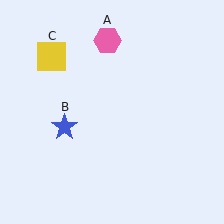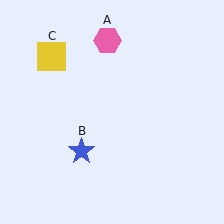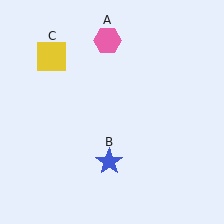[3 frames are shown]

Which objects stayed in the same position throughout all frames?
Pink hexagon (object A) and yellow square (object C) remained stationary.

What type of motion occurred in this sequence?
The blue star (object B) rotated counterclockwise around the center of the scene.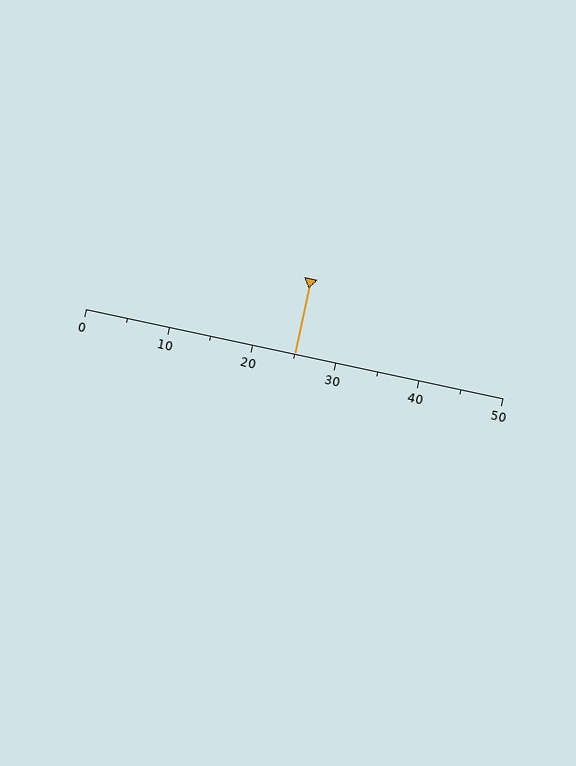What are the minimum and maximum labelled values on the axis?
The axis runs from 0 to 50.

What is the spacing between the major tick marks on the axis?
The major ticks are spaced 10 apart.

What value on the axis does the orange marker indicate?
The marker indicates approximately 25.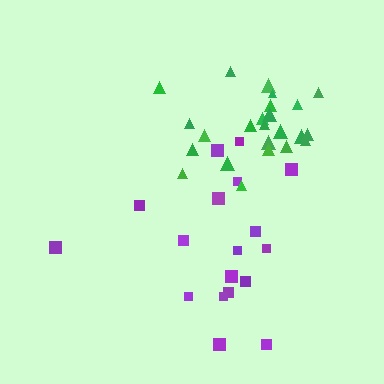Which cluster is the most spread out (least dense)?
Purple.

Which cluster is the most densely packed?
Green.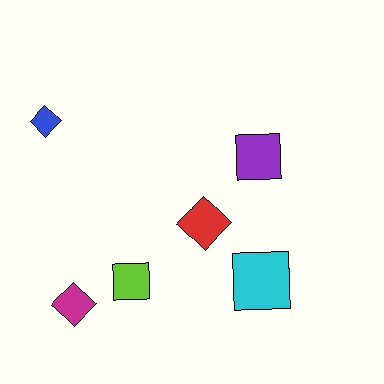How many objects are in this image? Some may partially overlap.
There are 6 objects.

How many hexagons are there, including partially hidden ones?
There are no hexagons.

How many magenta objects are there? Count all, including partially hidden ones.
There is 1 magenta object.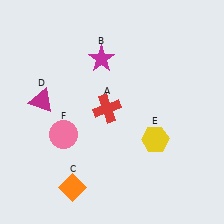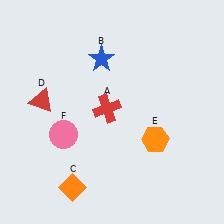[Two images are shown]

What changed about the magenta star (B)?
In Image 1, B is magenta. In Image 2, it changed to blue.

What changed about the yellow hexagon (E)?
In Image 1, E is yellow. In Image 2, it changed to orange.